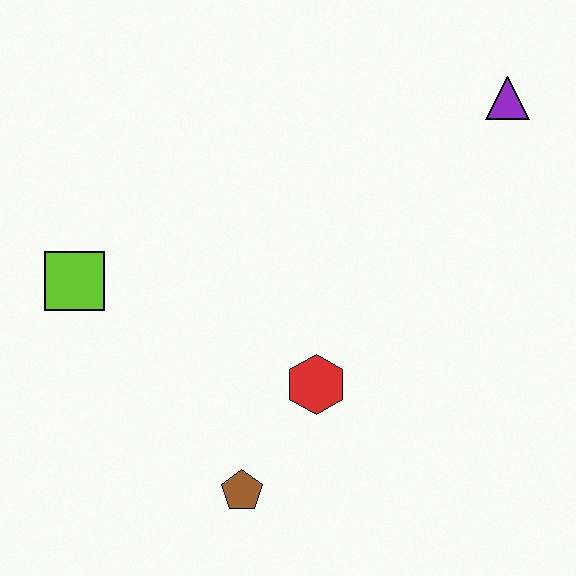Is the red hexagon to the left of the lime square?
No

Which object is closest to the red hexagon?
The brown pentagon is closest to the red hexagon.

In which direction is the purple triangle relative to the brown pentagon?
The purple triangle is above the brown pentagon.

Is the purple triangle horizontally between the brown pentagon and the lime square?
No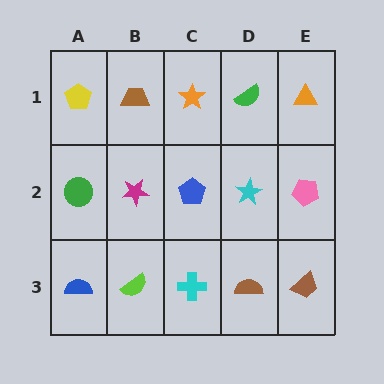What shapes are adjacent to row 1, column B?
A magenta star (row 2, column B), a yellow pentagon (row 1, column A), an orange star (row 1, column C).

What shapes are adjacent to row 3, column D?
A cyan star (row 2, column D), a cyan cross (row 3, column C), a brown trapezoid (row 3, column E).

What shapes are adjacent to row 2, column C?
An orange star (row 1, column C), a cyan cross (row 3, column C), a magenta star (row 2, column B), a cyan star (row 2, column D).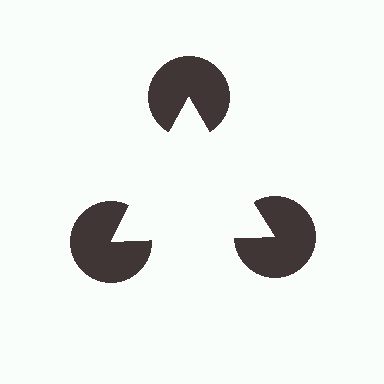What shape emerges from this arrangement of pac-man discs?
An illusory triangle — its edges are inferred from the aligned wedge cuts in the pac-man discs, not physically drawn.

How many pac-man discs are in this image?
There are 3 — one at each vertex of the illusory triangle.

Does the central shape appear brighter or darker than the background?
It typically appears slightly brighter than the background, even though no actual brightness change is drawn.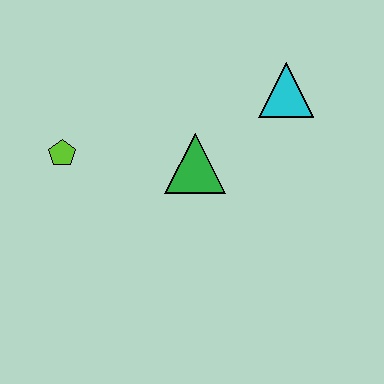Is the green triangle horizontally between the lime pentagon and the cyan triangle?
Yes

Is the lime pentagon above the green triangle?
Yes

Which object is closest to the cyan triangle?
The green triangle is closest to the cyan triangle.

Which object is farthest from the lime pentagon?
The cyan triangle is farthest from the lime pentagon.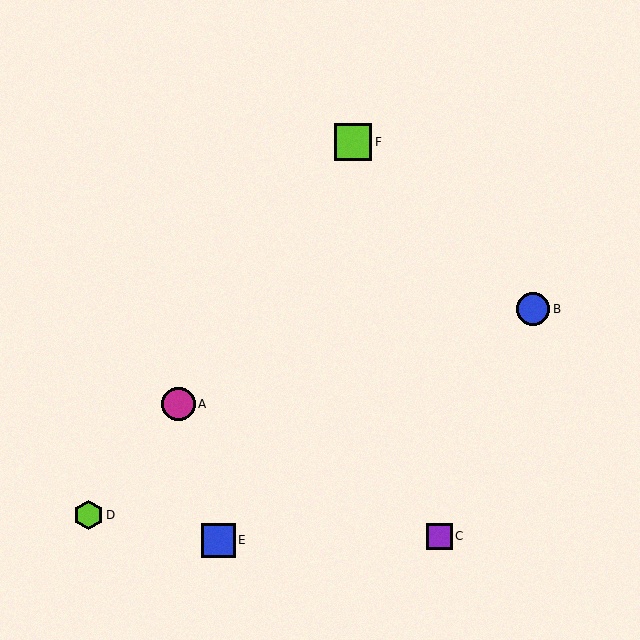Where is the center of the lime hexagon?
The center of the lime hexagon is at (88, 515).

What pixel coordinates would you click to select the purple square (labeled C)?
Click at (439, 536) to select the purple square C.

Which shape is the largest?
The lime square (labeled F) is the largest.